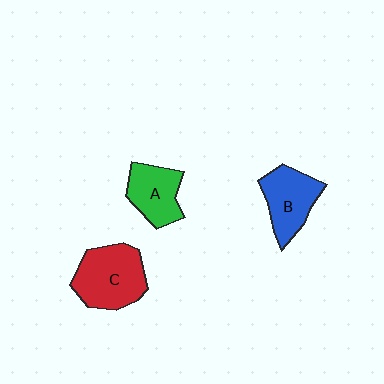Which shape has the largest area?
Shape C (red).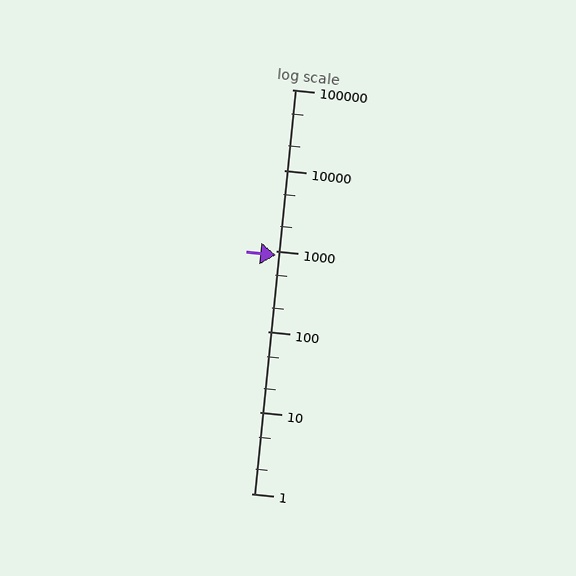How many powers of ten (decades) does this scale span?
The scale spans 5 decades, from 1 to 100000.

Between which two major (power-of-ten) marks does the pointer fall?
The pointer is between 100 and 1000.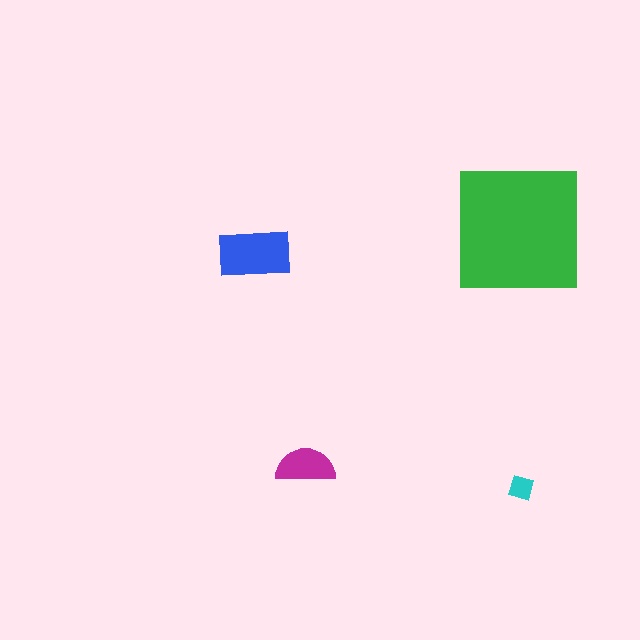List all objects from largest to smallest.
The green square, the blue rectangle, the magenta semicircle, the cyan diamond.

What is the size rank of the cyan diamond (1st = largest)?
4th.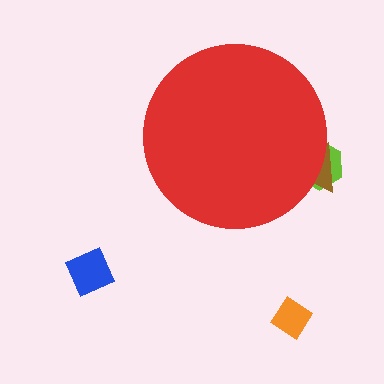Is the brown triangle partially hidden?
Yes, the brown triangle is partially hidden behind the red circle.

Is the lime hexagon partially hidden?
Yes, the lime hexagon is partially hidden behind the red circle.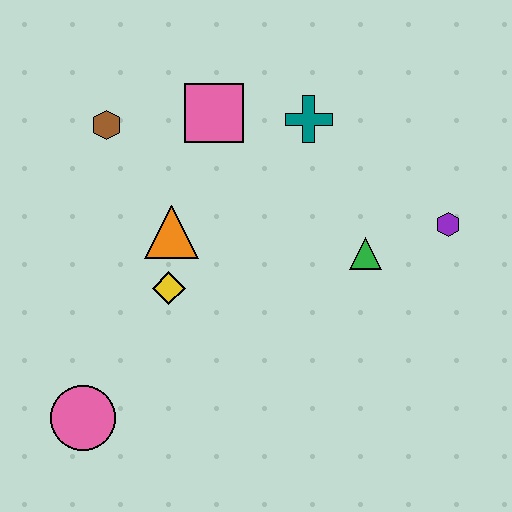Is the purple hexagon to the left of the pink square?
No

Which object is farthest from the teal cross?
The pink circle is farthest from the teal cross.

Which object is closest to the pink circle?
The yellow diamond is closest to the pink circle.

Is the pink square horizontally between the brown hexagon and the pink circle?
No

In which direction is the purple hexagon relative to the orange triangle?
The purple hexagon is to the right of the orange triangle.